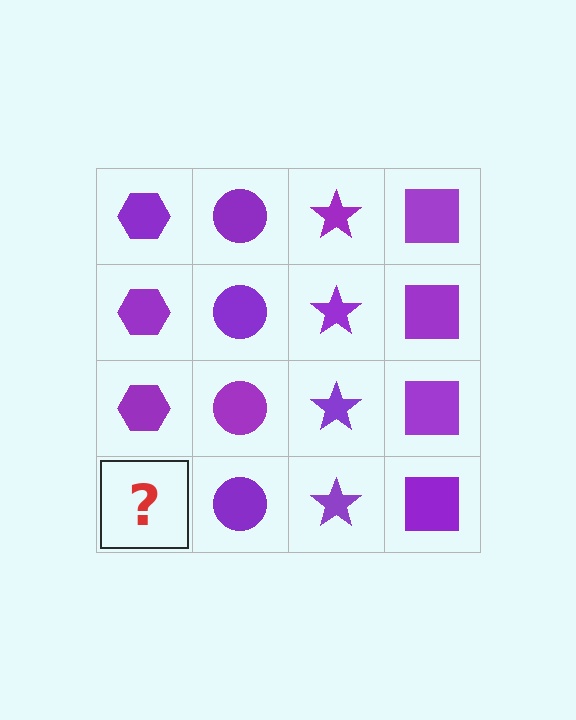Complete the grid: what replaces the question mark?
The question mark should be replaced with a purple hexagon.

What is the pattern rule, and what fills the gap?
The rule is that each column has a consistent shape. The gap should be filled with a purple hexagon.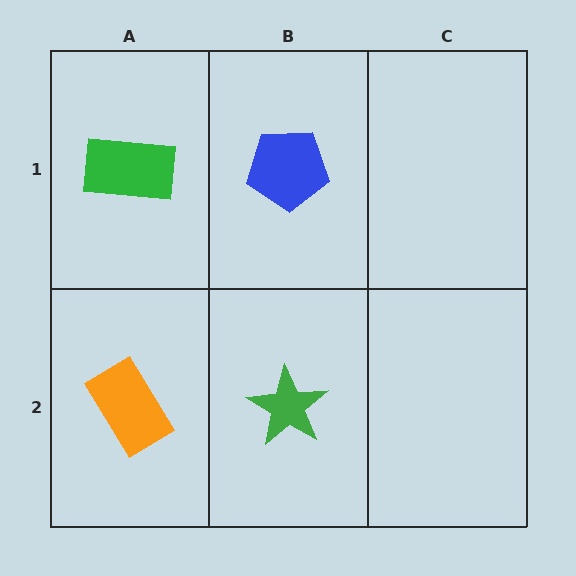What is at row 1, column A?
A green rectangle.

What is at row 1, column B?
A blue pentagon.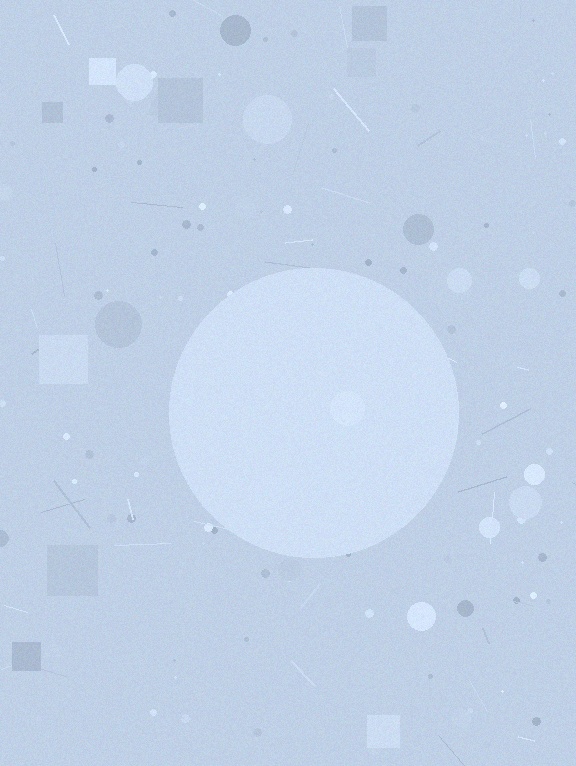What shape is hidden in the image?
A circle is hidden in the image.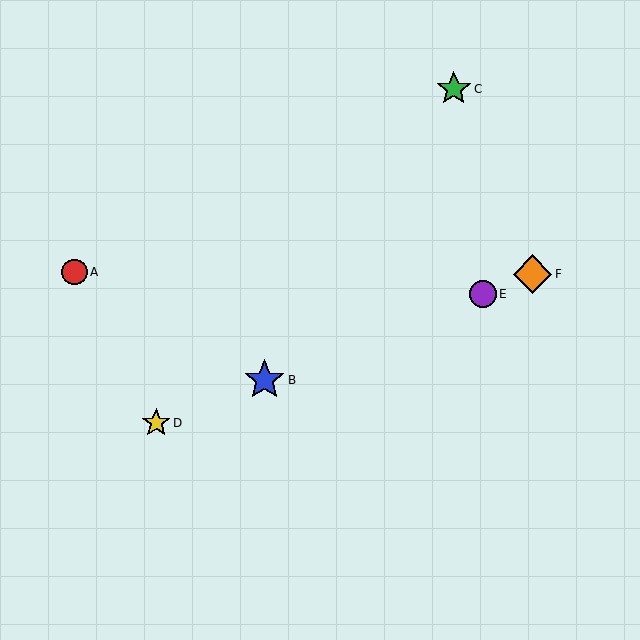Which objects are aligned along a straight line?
Objects B, D, E, F are aligned along a straight line.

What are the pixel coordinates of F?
Object F is at (532, 274).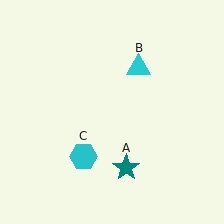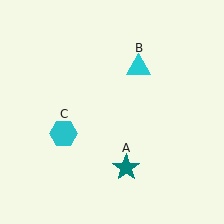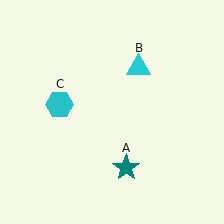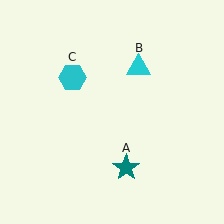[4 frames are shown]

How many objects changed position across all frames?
1 object changed position: cyan hexagon (object C).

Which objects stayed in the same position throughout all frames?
Teal star (object A) and cyan triangle (object B) remained stationary.